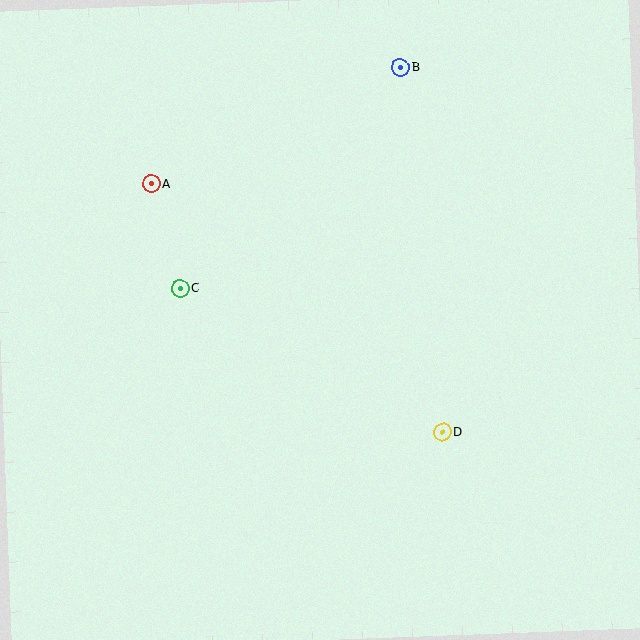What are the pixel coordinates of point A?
Point A is at (151, 184).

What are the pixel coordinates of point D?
Point D is at (442, 432).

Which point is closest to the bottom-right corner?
Point D is closest to the bottom-right corner.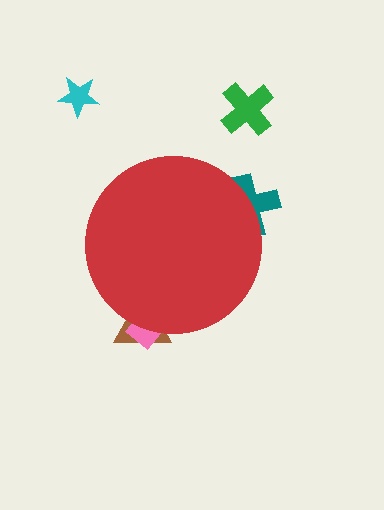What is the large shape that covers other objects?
A red circle.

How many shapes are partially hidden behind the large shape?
3 shapes are partially hidden.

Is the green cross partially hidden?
No, the green cross is fully visible.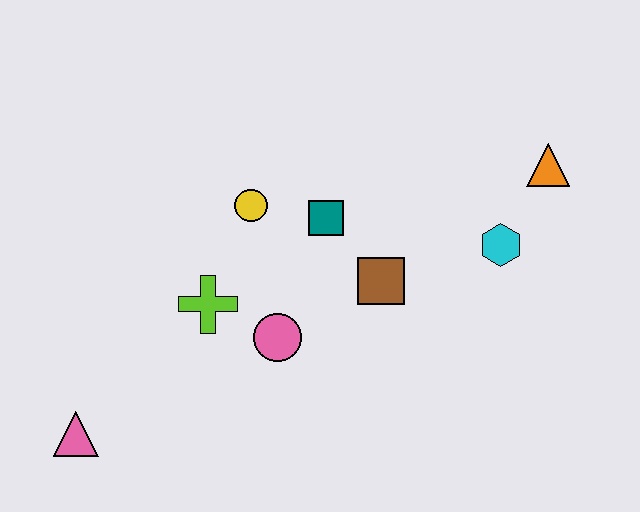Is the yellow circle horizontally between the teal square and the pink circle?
No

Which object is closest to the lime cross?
The pink circle is closest to the lime cross.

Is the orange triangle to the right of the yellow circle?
Yes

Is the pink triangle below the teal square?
Yes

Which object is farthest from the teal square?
The pink triangle is farthest from the teal square.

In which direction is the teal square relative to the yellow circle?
The teal square is to the right of the yellow circle.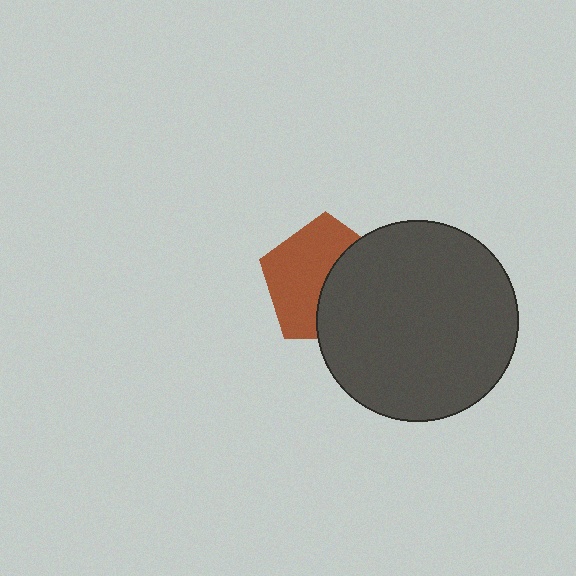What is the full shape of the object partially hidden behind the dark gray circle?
The partially hidden object is a brown pentagon.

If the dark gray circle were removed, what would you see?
You would see the complete brown pentagon.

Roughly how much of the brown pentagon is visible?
About half of it is visible (roughly 55%).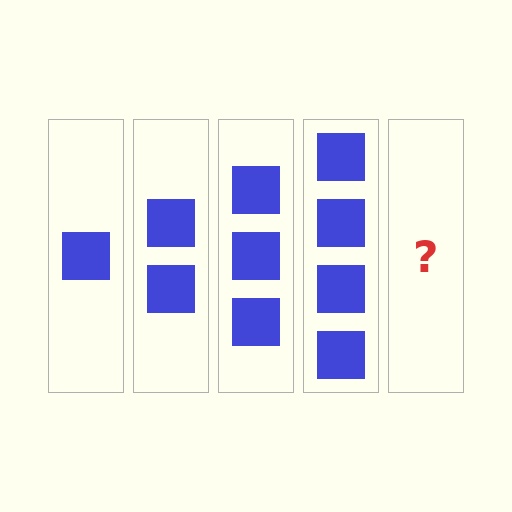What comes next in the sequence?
The next element should be 5 squares.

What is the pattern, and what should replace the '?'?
The pattern is that each step adds one more square. The '?' should be 5 squares.